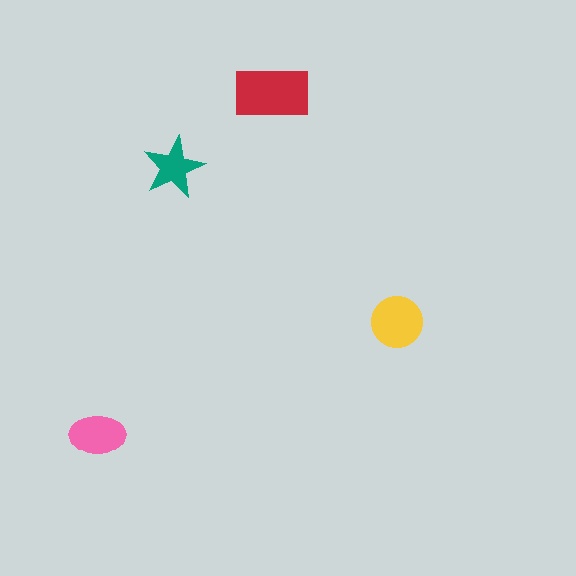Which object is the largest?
The red rectangle.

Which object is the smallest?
The teal star.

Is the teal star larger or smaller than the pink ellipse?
Smaller.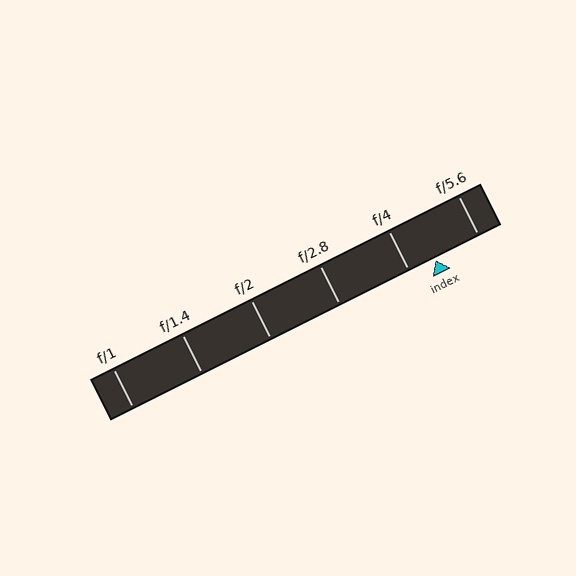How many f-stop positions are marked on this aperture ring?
There are 6 f-stop positions marked.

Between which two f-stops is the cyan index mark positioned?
The index mark is between f/4 and f/5.6.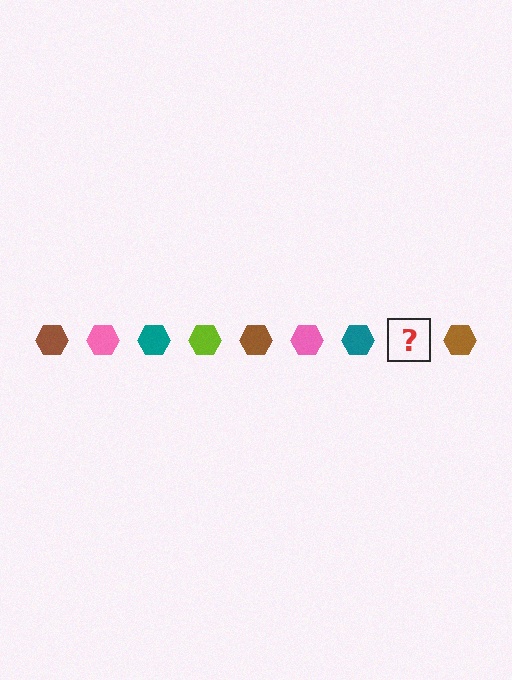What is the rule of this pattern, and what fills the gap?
The rule is that the pattern cycles through brown, pink, teal, lime hexagons. The gap should be filled with a lime hexagon.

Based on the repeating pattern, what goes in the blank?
The blank should be a lime hexagon.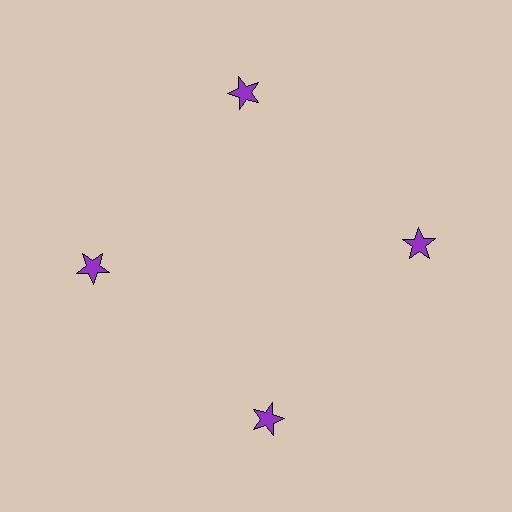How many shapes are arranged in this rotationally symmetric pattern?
There are 4 shapes, arranged in 4 groups of 1.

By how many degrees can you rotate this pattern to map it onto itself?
The pattern maps onto itself every 90 degrees of rotation.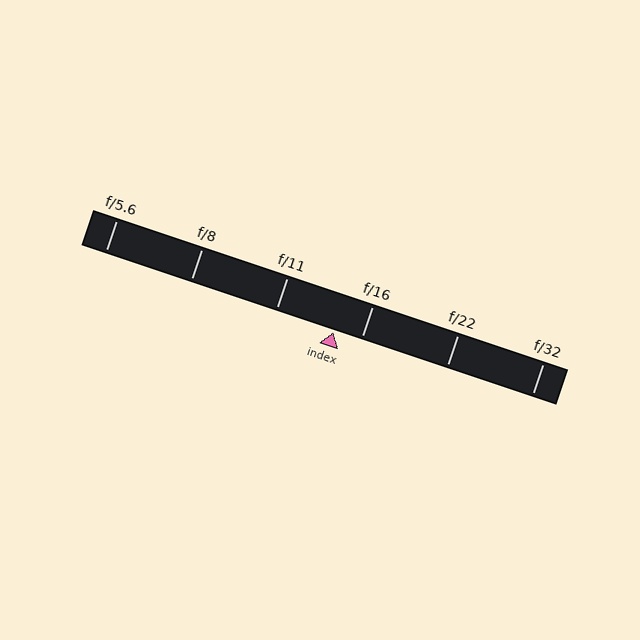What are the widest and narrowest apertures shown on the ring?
The widest aperture shown is f/5.6 and the narrowest is f/32.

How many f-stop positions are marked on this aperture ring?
There are 6 f-stop positions marked.